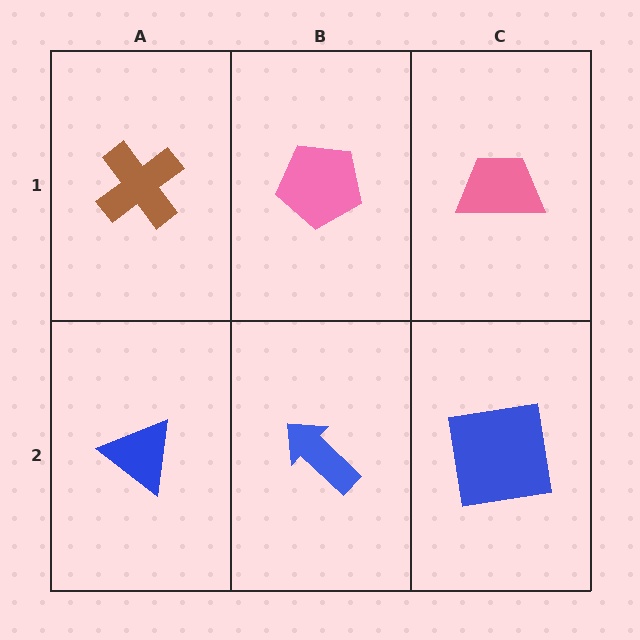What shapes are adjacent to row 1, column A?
A blue triangle (row 2, column A), a pink pentagon (row 1, column B).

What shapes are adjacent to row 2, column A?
A brown cross (row 1, column A), a blue arrow (row 2, column B).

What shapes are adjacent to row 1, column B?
A blue arrow (row 2, column B), a brown cross (row 1, column A), a pink trapezoid (row 1, column C).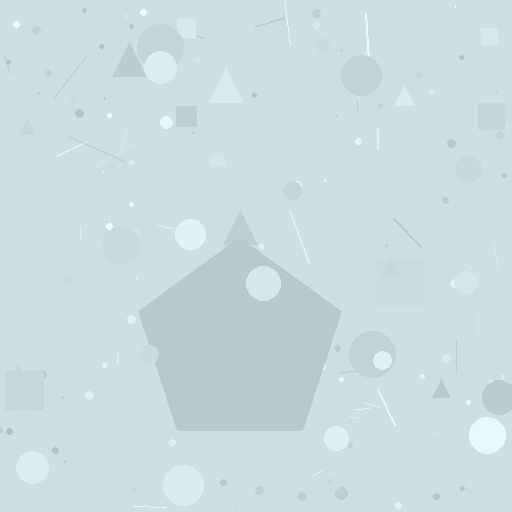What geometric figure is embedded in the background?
A pentagon is embedded in the background.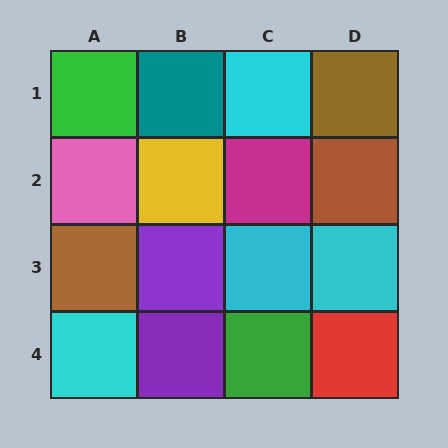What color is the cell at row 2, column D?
Brown.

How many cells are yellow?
1 cell is yellow.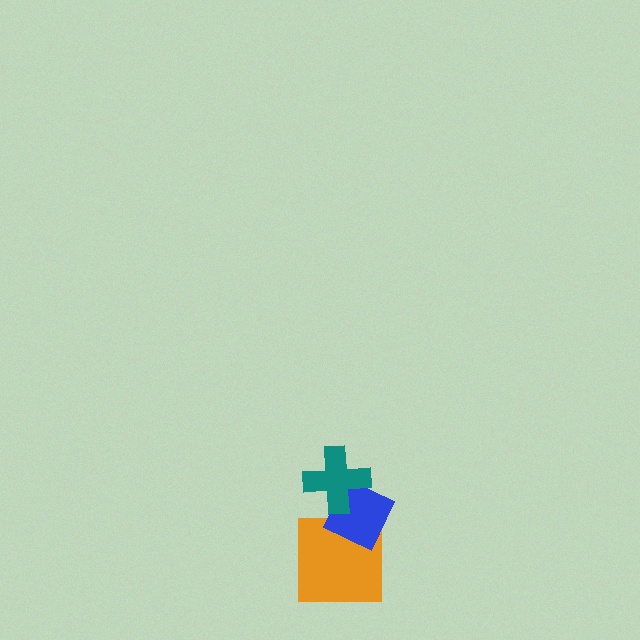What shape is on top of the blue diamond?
The teal cross is on top of the blue diamond.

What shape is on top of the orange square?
The blue diamond is on top of the orange square.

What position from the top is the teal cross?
The teal cross is 1st from the top.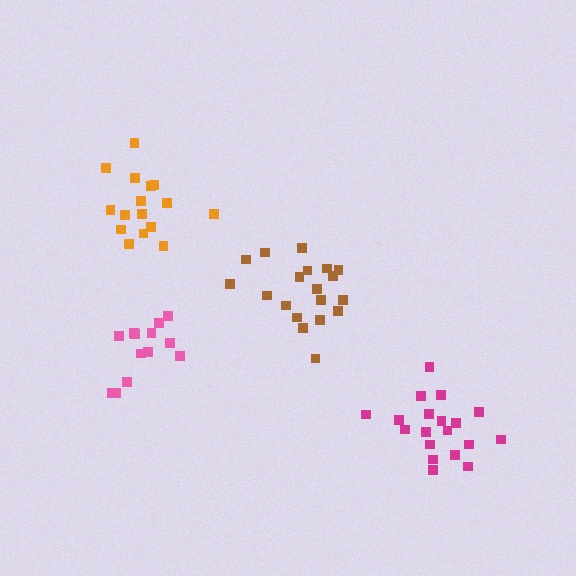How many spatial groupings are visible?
There are 4 spatial groupings.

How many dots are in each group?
Group 1: 13 dots, Group 2: 19 dots, Group 3: 19 dots, Group 4: 16 dots (67 total).